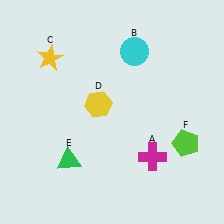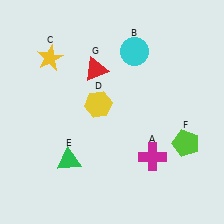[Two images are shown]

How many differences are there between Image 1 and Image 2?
There is 1 difference between the two images.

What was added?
A red triangle (G) was added in Image 2.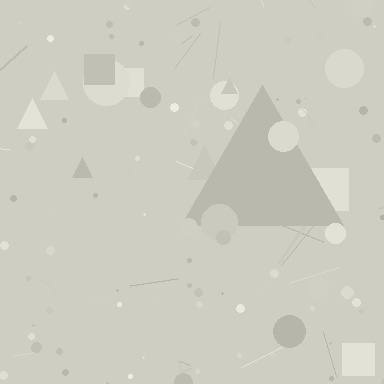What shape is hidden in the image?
A triangle is hidden in the image.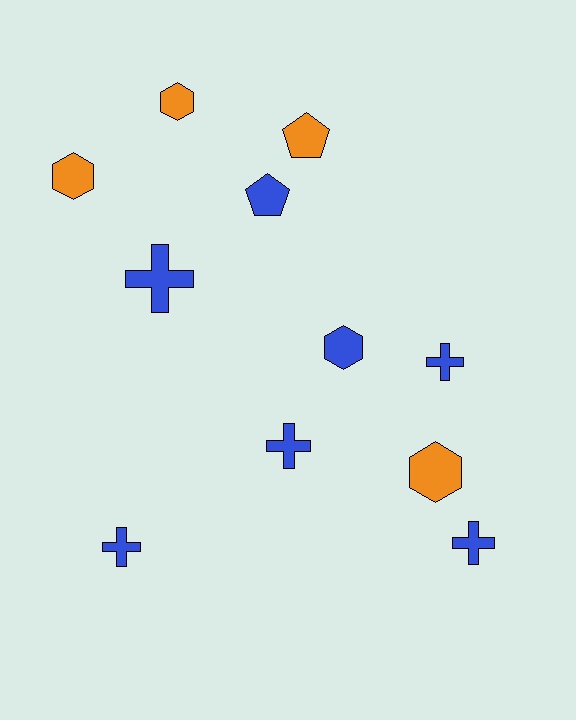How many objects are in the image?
There are 11 objects.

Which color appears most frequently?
Blue, with 7 objects.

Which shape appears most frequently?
Cross, with 5 objects.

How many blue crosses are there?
There are 5 blue crosses.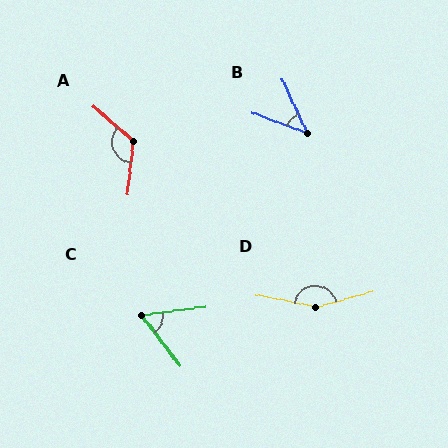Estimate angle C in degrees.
Approximately 60 degrees.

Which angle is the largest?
D, at approximately 154 degrees.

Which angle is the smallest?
B, at approximately 45 degrees.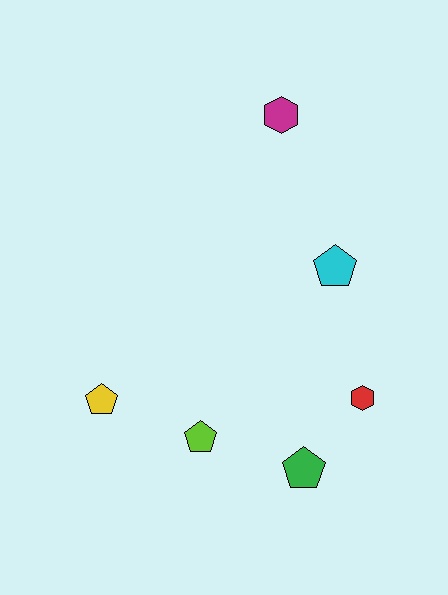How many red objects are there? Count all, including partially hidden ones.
There is 1 red object.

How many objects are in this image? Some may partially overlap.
There are 6 objects.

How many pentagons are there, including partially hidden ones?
There are 4 pentagons.